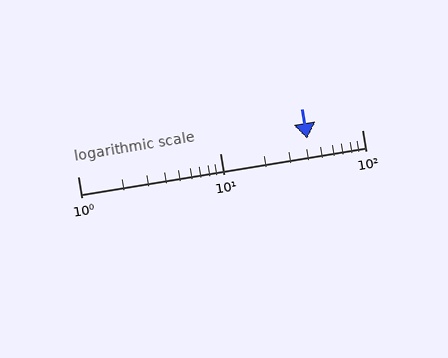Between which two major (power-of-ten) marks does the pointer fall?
The pointer is between 10 and 100.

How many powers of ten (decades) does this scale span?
The scale spans 2 decades, from 1 to 100.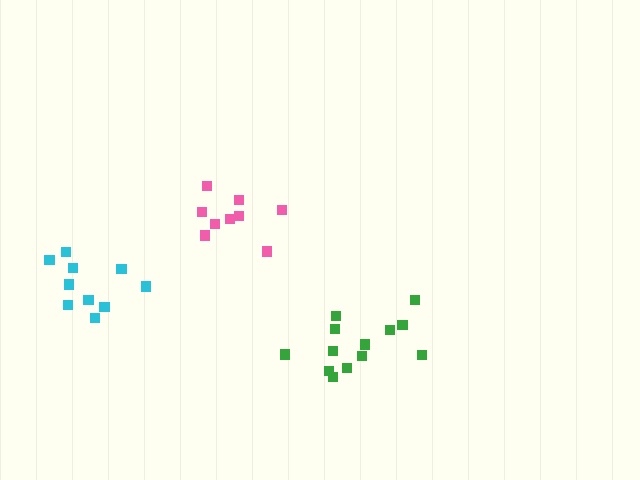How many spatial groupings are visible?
There are 3 spatial groupings.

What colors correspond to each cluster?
The clusters are colored: green, cyan, pink.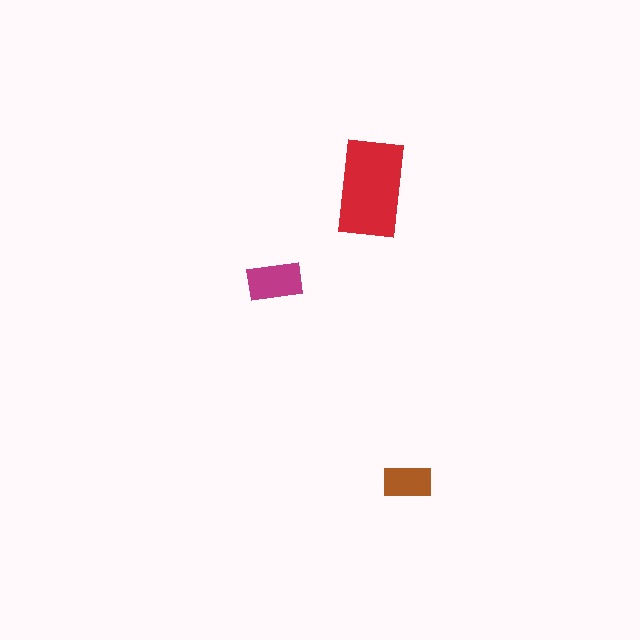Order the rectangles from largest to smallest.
the red one, the magenta one, the brown one.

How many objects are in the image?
There are 3 objects in the image.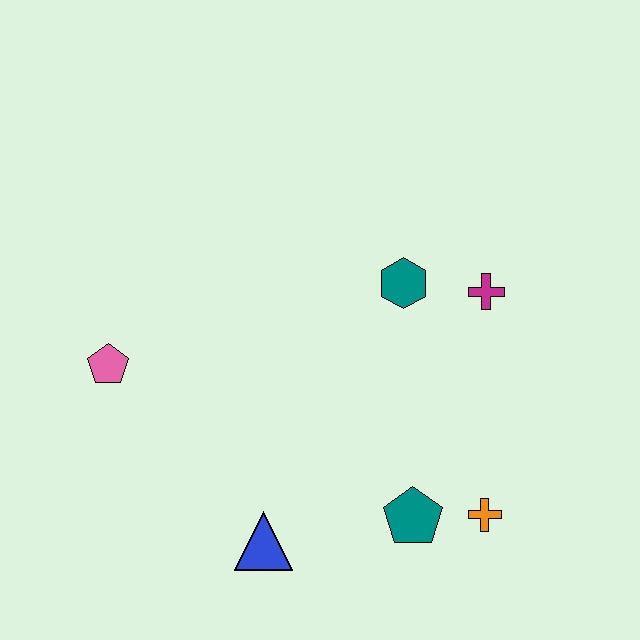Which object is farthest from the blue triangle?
The magenta cross is farthest from the blue triangle.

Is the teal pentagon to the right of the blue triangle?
Yes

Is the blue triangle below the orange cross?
Yes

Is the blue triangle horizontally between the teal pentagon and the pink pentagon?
Yes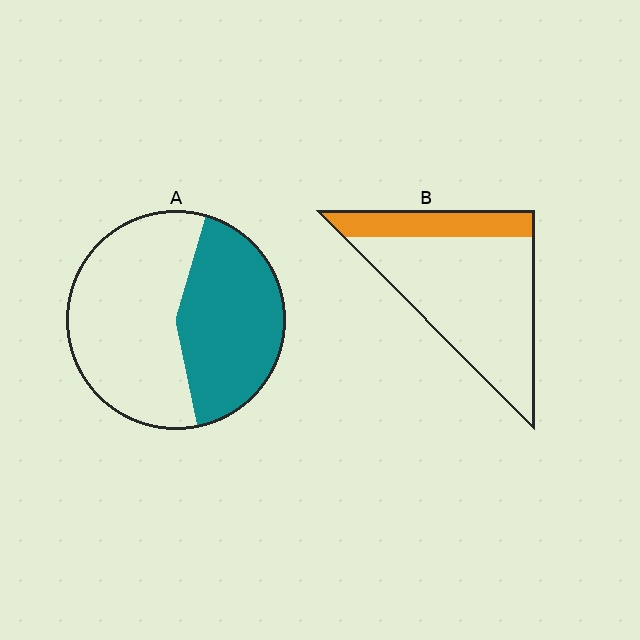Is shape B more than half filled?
No.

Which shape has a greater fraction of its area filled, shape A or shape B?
Shape A.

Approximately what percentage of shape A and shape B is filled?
A is approximately 45% and B is approximately 25%.